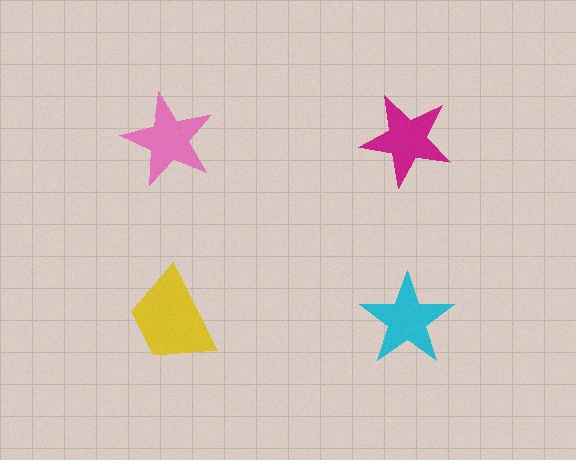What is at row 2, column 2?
A cyan star.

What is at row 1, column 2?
A magenta star.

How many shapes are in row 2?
2 shapes.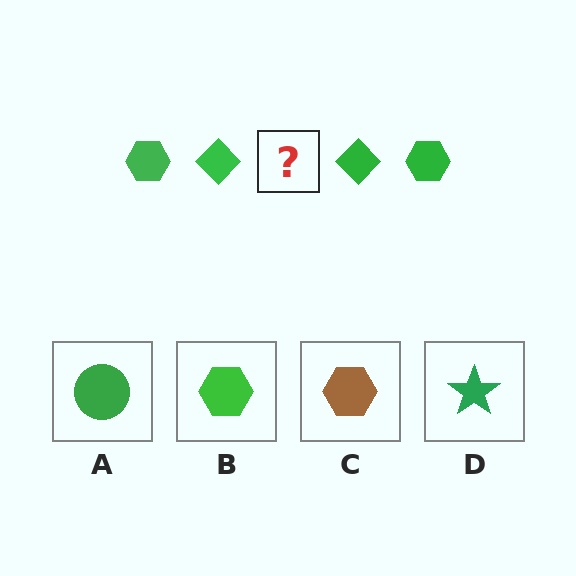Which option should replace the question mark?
Option B.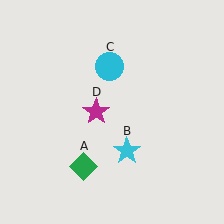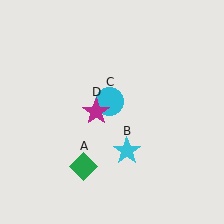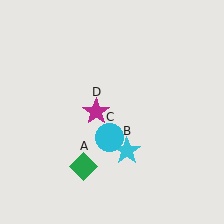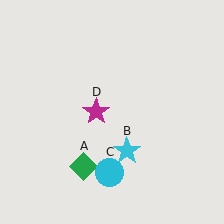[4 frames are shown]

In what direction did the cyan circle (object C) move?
The cyan circle (object C) moved down.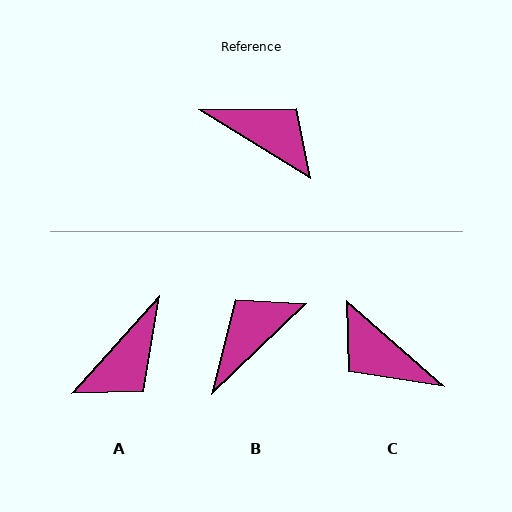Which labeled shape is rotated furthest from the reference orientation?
C, about 170 degrees away.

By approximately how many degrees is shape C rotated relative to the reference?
Approximately 170 degrees counter-clockwise.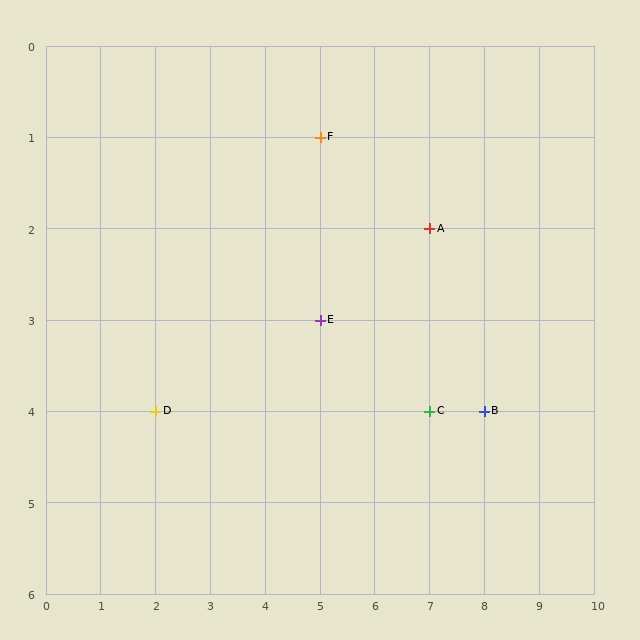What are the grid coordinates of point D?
Point D is at grid coordinates (2, 4).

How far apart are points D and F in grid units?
Points D and F are 3 columns and 3 rows apart (about 4.2 grid units diagonally).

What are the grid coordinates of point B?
Point B is at grid coordinates (8, 4).